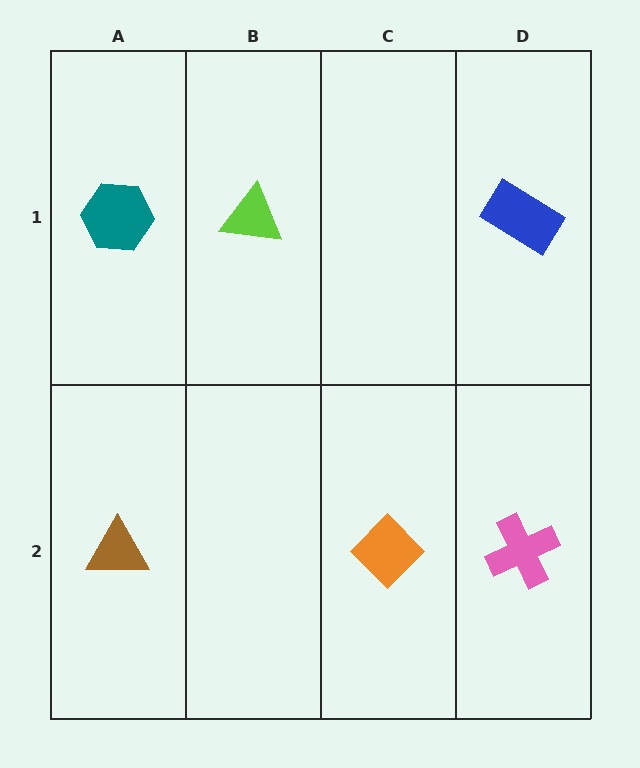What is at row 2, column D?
A pink cross.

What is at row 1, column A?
A teal hexagon.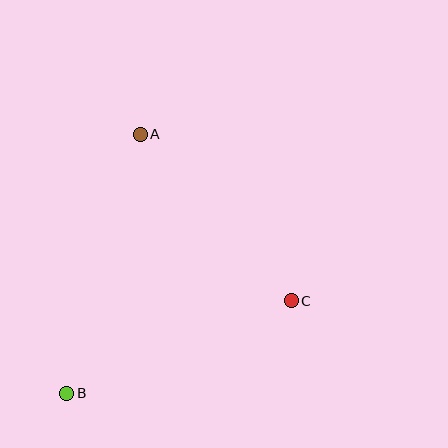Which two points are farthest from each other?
Points A and B are farthest from each other.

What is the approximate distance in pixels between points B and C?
The distance between B and C is approximately 243 pixels.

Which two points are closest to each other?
Points A and C are closest to each other.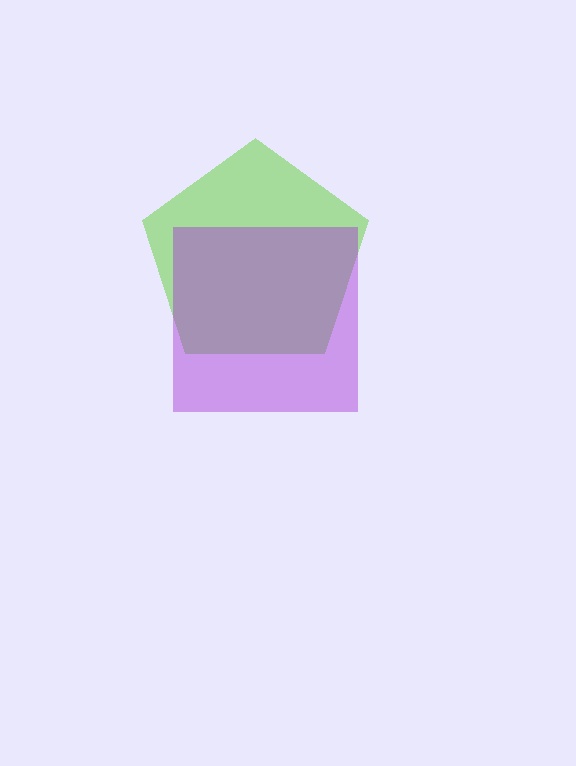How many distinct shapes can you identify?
There are 2 distinct shapes: a lime pentagon, a purple square.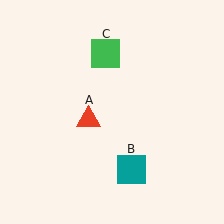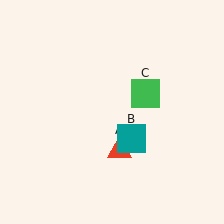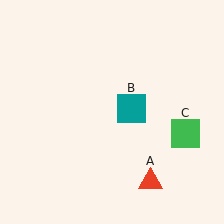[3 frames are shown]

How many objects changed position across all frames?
3 objects changed position: red triangle (object A), teal square (object B), green square (object C).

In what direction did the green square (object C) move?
The green square (object C) moved down and to the right.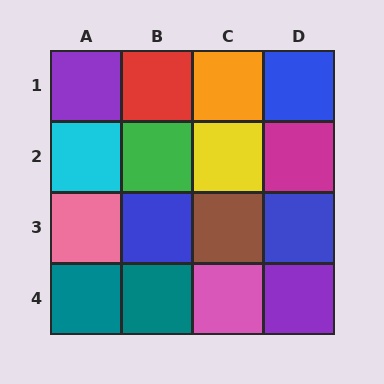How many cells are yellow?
1 cell is yellow.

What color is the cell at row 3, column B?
Blue.